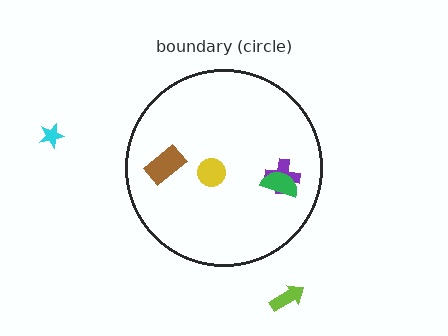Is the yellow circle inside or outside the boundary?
Inside.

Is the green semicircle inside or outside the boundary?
Inside.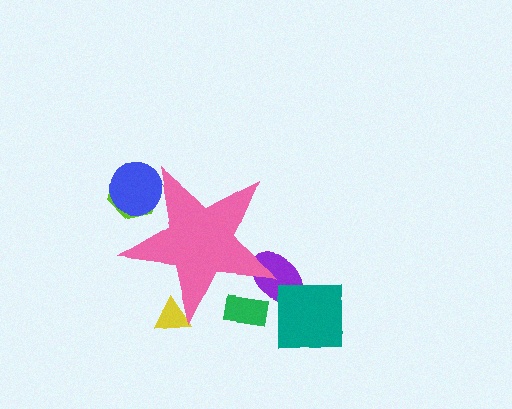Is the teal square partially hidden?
No, the teal square is fully visible.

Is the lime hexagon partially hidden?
Yes, the lime hexagon is partially hidden behind the pink star.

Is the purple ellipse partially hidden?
Yes, the purple ellipse is partially hidden behind the pink star.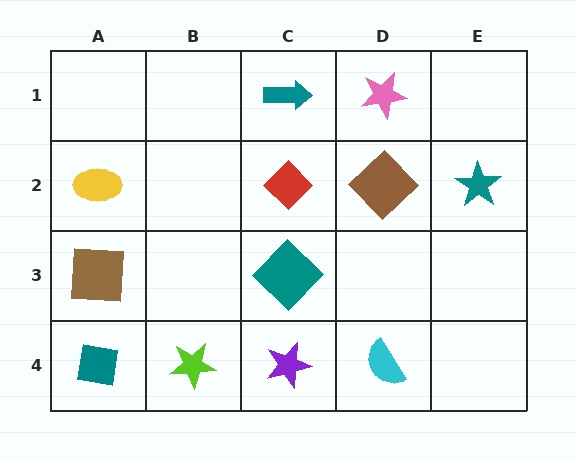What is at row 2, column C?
A red diamond.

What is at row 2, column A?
A yellow ellipse.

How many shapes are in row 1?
2 shapes.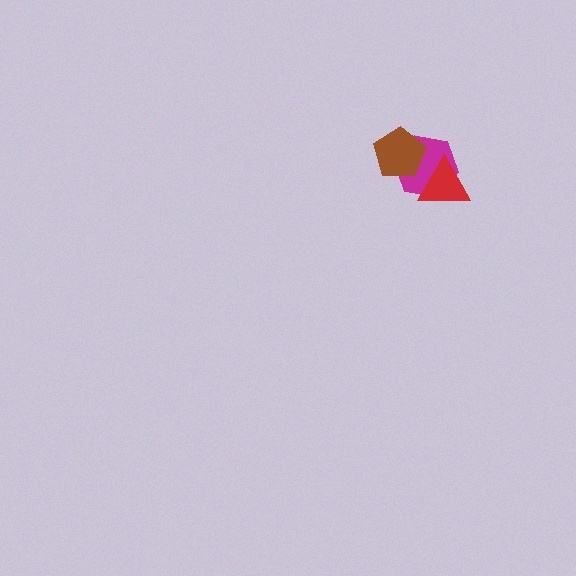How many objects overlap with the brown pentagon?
1 object overlaps with the brown pentagon.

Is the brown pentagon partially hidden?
No, no other shape covers it.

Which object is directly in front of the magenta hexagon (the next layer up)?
The brown pentagon is directly in front of the magenta hexagon.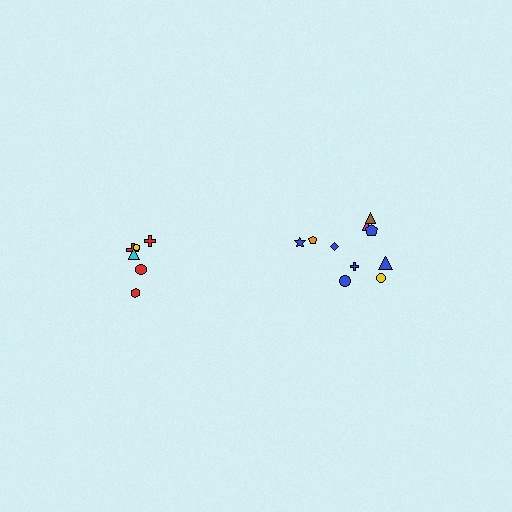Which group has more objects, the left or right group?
The right group.